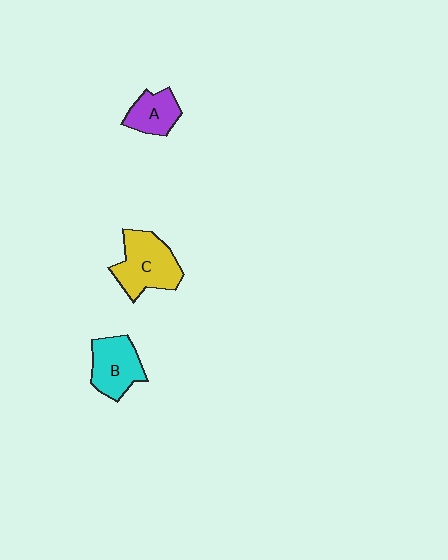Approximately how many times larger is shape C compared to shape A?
Approximately 1.7 times.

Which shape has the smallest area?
Shape A (purple).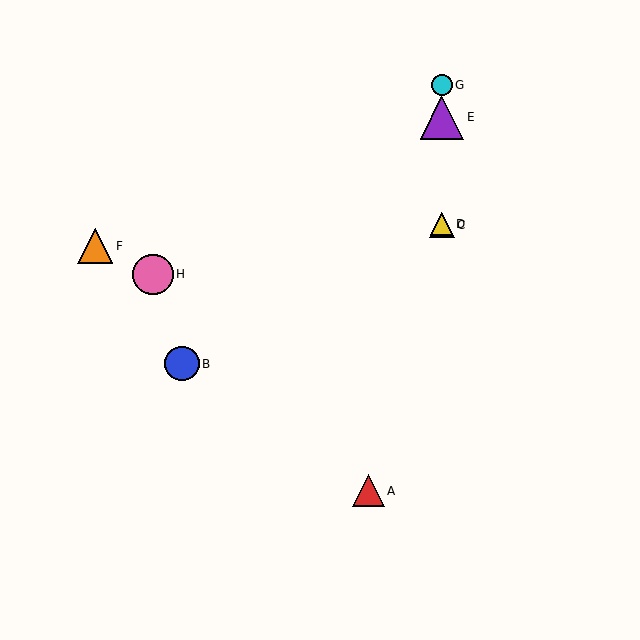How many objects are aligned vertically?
4 objects (C, D, E, G) are aligned vertically.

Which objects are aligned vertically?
Objects C, D, E, G are aligned vertically.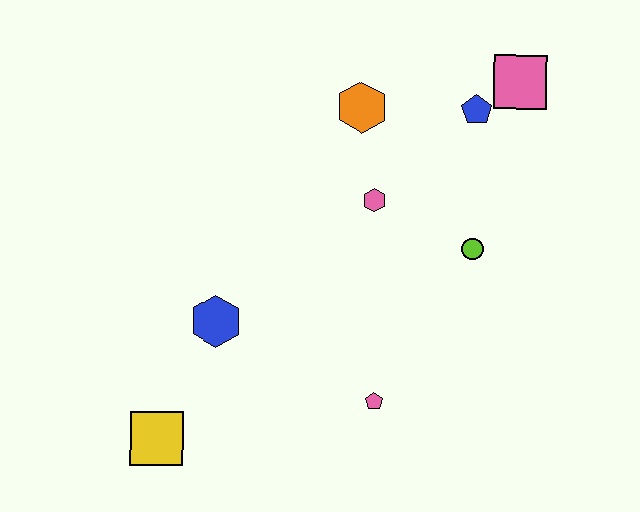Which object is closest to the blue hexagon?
The yellow square is closest to the blue hexagon.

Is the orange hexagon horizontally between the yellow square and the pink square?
Yes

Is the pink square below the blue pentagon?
No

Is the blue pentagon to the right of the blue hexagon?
Yes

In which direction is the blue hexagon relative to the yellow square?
The blue hexagon is above the yellow square.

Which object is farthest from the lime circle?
The yellow square is farthest from the lime circle.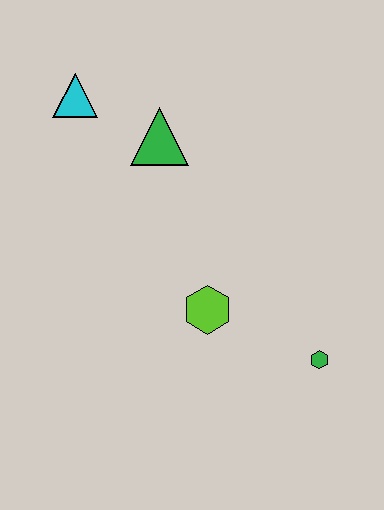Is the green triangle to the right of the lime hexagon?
No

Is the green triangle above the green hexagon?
Yes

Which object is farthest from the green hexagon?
The cyan triangle is farthest from the green hexagon.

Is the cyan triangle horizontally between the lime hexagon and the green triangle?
No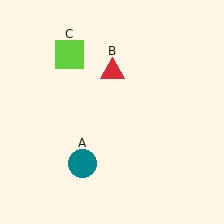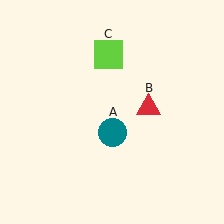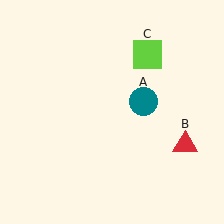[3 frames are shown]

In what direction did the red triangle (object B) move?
The red triangle (object B) moved down and to the right.